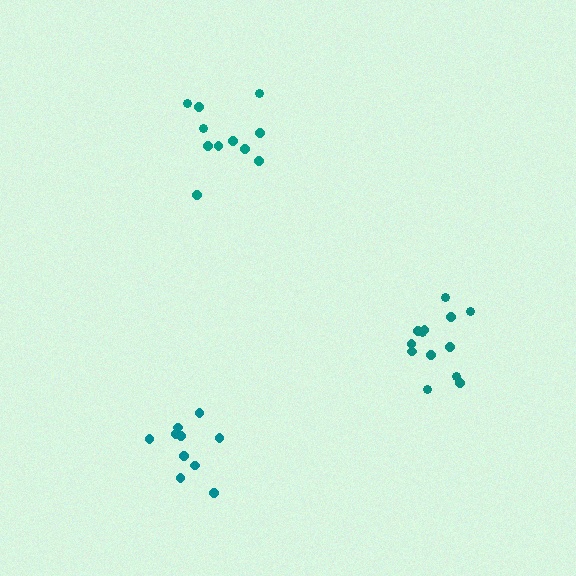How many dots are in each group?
Group 1: 13 dots, Group 2: 11 dots, Group 3: 10 dots (34 total).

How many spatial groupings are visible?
There are 3 spatial groupings.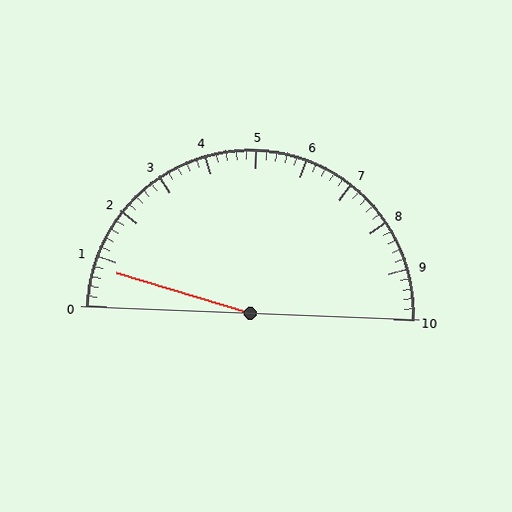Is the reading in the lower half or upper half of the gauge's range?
The reading is in the lower half of the range (0 to 10).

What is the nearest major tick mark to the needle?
The nearest major tick mark is 1.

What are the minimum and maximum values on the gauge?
The gauge ranges from 0 to 10.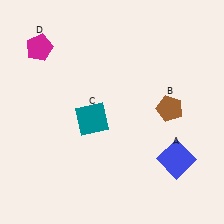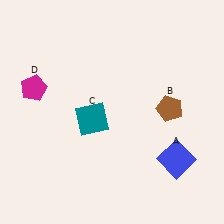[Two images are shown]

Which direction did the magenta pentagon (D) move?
The magenta pentagon (D) moved down.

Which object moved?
The magenta pentagon (D) moved down.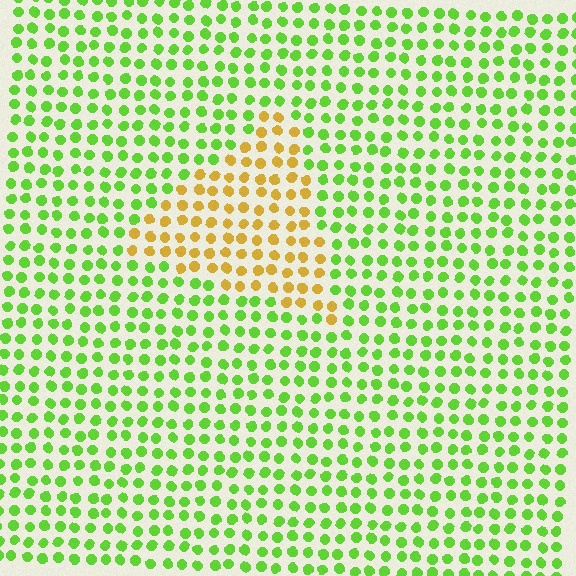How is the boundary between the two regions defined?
The boundary is defined purely by a slight shift in hue (about 59 degrees). Spacing, size, and orientation are identical on both sides.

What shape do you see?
I see a triangle.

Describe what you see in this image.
The image is filled with small lime elements in a uniform arrangement. A triangle-shaped region is visible where the elements are tinted to a slightly different hue, forming a subtle color boundary.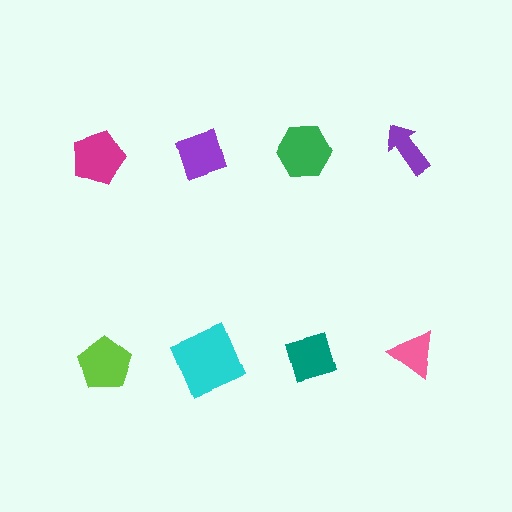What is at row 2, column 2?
A cyan square.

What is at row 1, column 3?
A green hexagon.